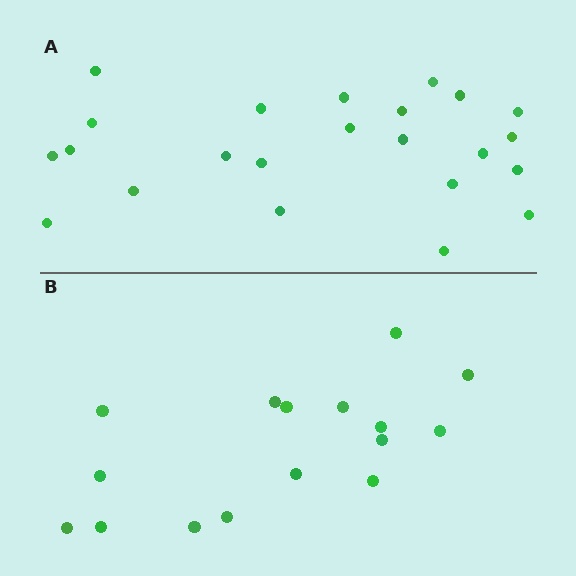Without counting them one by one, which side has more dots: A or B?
Region A (the top region) has more dots.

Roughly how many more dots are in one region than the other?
Region A has roughly 8 or so more dots than region B.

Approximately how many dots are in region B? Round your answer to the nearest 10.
About 20 dots. (The exact count is 16, which rounds to 20.)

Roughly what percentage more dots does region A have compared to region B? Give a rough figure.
About 45% more.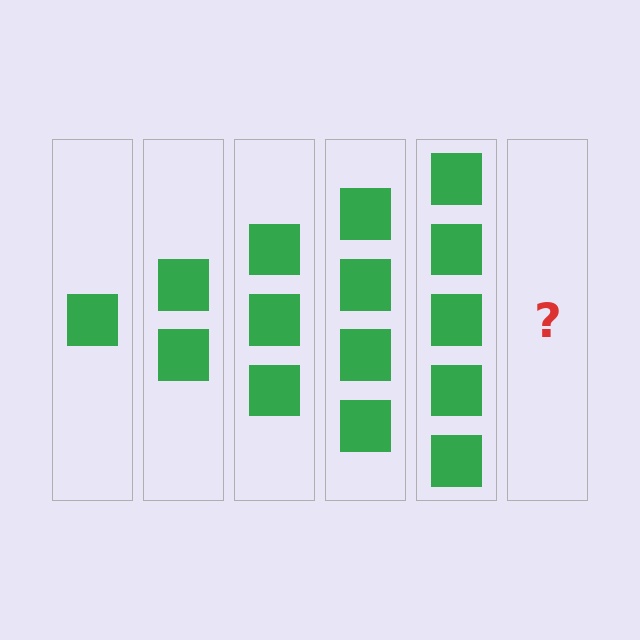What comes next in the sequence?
The next element should be 6 squares.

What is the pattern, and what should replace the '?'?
The pattern is that each step adds one more square. The '?' should be 6 squares.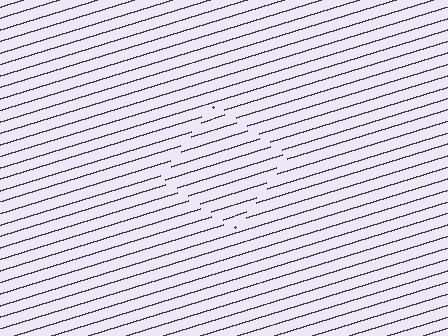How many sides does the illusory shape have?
4 sides — the line-ends trace a square.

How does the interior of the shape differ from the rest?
The interior of the shape contains the same grating, shifted by half a period — the contour is defined by the phase discontinuity where line-ends from the inner and outer gratings abut.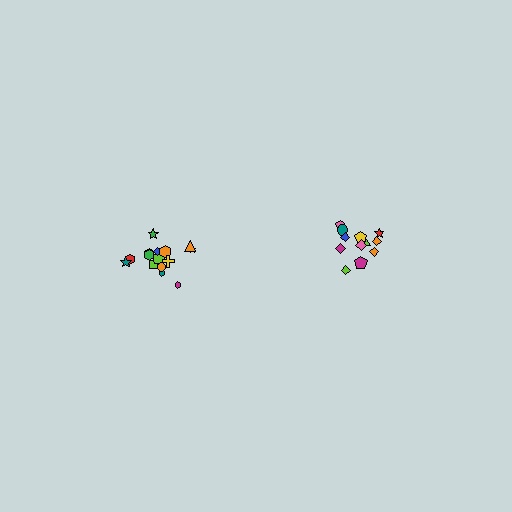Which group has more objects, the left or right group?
The left group.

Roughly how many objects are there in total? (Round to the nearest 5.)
Roughly 25 objects in total.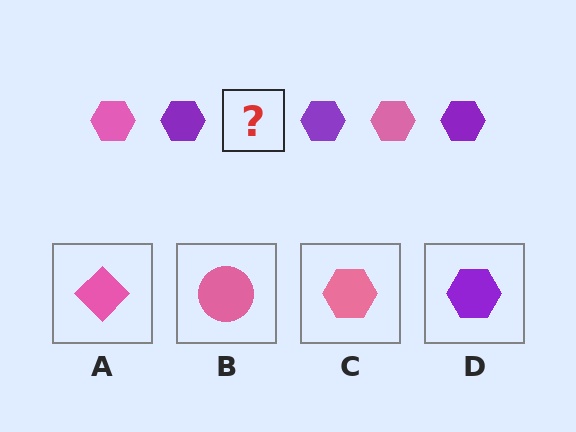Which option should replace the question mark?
Option C.